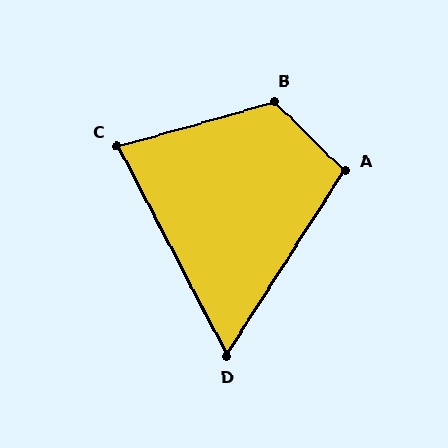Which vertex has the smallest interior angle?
D, at approximately 60 degrees.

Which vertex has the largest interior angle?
B, at approximately 120 degrees.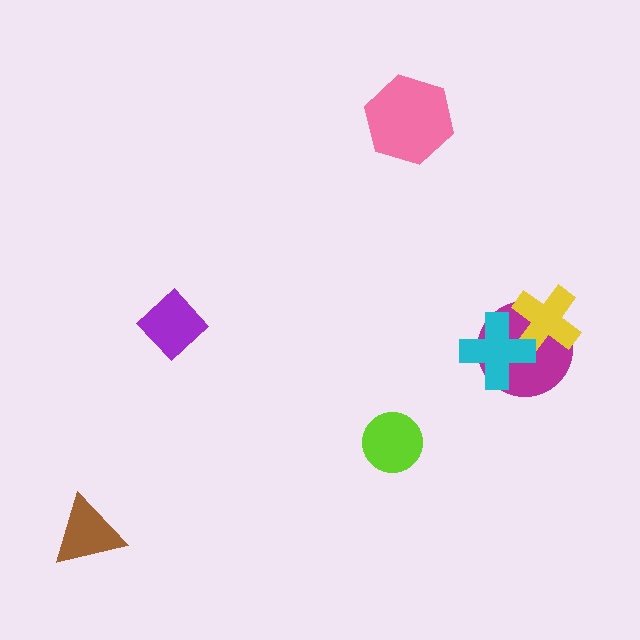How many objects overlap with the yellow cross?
2 objects overlap with the yellow cross.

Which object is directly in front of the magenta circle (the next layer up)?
The yellow cross is directly in front of the magenta circle.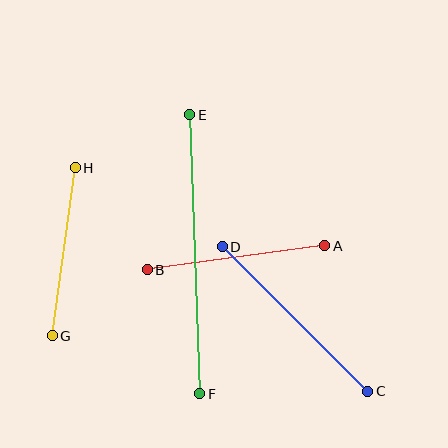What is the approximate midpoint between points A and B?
The midpoint is at approximately (236, 258) pixels.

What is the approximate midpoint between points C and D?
The midpoint is at approximately (295, 319) pixels.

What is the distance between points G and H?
The distance is approximately 169 pixels.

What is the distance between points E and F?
The distance is approximately 279 pixels.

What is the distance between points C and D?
The distance is approximately 205 pixels.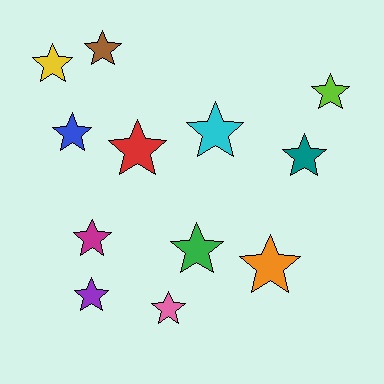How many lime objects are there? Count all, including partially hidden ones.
There is 1 lime object.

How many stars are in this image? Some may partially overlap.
There are 12 stars.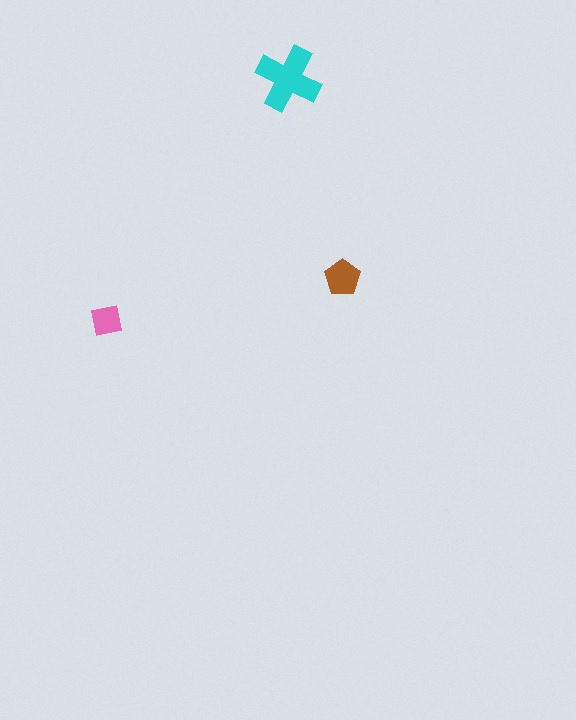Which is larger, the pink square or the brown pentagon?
The brown pentagon.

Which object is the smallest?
The pink square.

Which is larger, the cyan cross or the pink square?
The cyan cross.